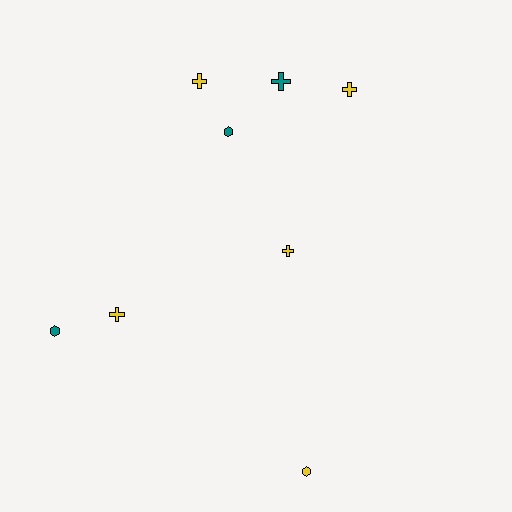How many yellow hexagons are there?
There is 1 yellow hexagon.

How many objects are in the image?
There are 8 objects.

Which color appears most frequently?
Yellow, with 5 objects.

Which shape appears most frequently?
Cross, with 5 objects.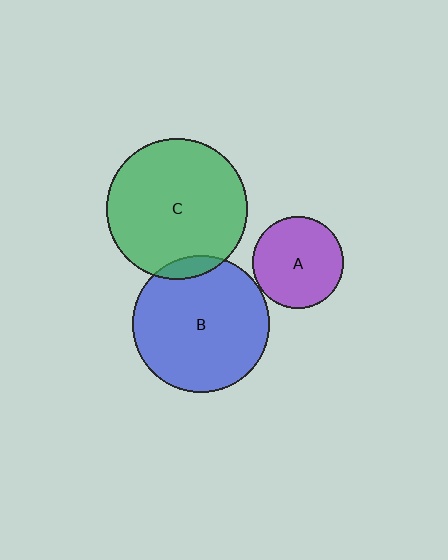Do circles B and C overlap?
Yes.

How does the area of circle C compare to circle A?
Approximately 2.4 times.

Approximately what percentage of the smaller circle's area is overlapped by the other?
Approximately 5%.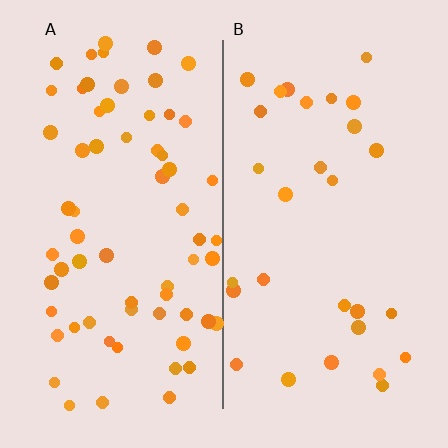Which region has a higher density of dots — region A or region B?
A (the left).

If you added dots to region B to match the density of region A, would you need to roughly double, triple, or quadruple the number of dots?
Approximately double.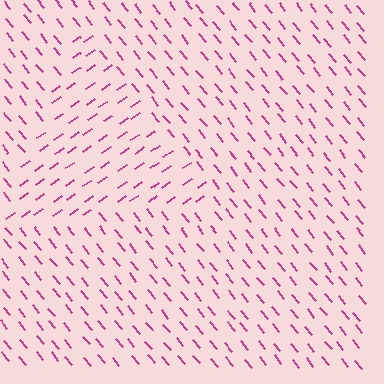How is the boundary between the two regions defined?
The boundary is defined purely by a change in line orientation (approximately 85 degrees difference). All lines are the same color and thickness.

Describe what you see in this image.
The image is filled with small magenta line segments. A triangle region in the image has lines oriented differently from the surrounding lines, creating a visible texture boundary.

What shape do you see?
I see a triangle.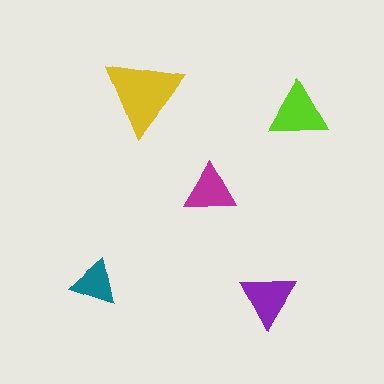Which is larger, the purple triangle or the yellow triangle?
The yellow one.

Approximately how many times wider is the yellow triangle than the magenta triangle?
About 1.5 times wider.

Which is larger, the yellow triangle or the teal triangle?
The yellow one.